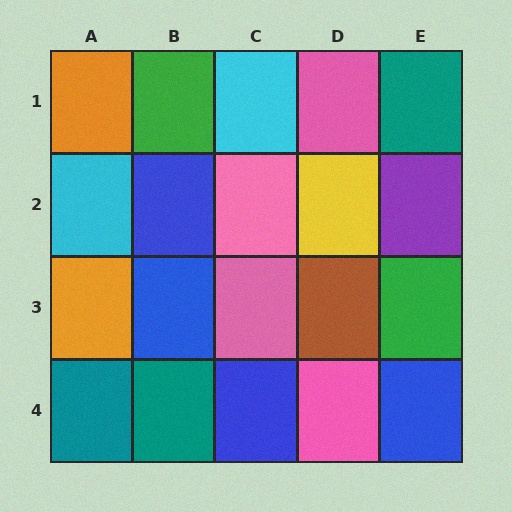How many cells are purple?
1 cell is purple.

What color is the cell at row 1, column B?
Green.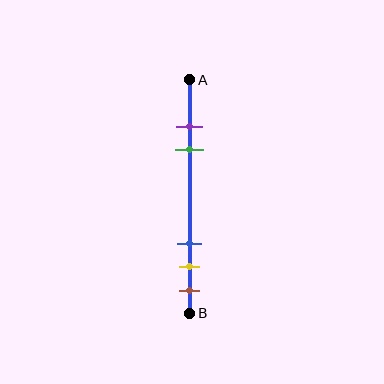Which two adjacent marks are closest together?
The purple and green marks are the closest adjacent pair.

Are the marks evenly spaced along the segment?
No, the marks are not evenly spaced.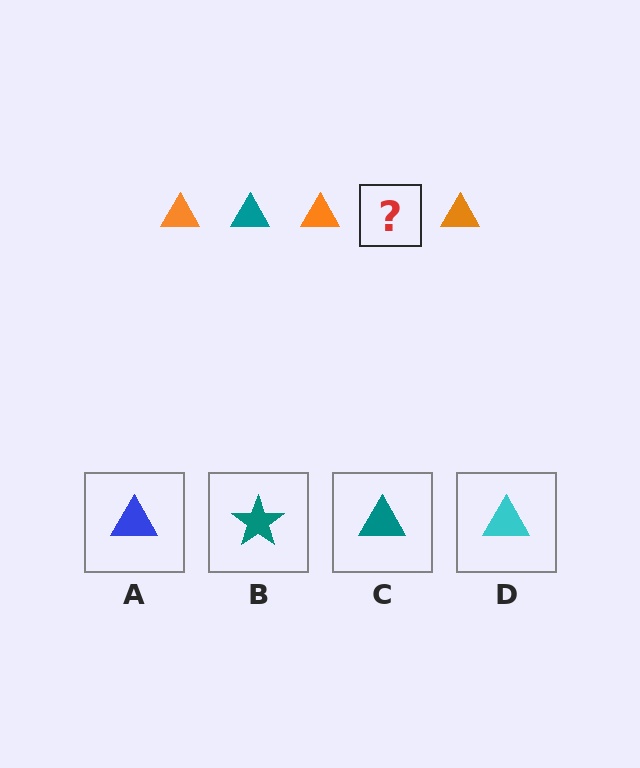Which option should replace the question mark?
Option C.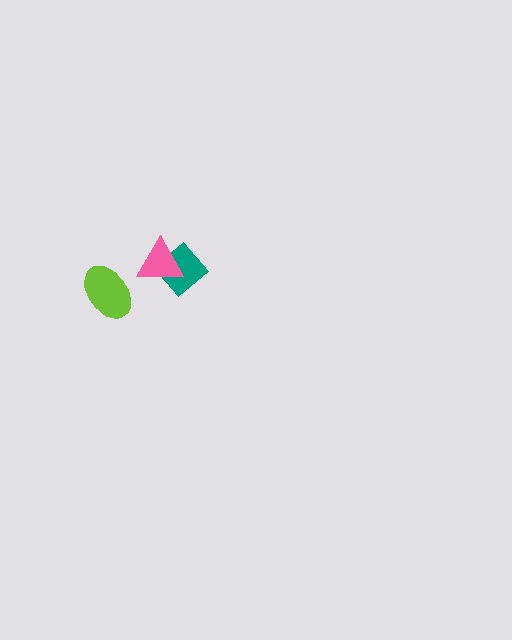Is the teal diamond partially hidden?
Yes, it is partially covered by another shape.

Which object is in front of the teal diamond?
The pink triangle is in front of the teal diamond.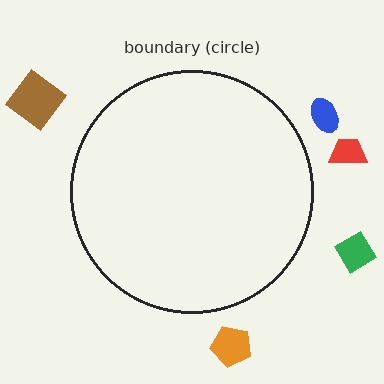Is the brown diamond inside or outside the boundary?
Outside.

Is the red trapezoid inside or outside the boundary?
Outside.